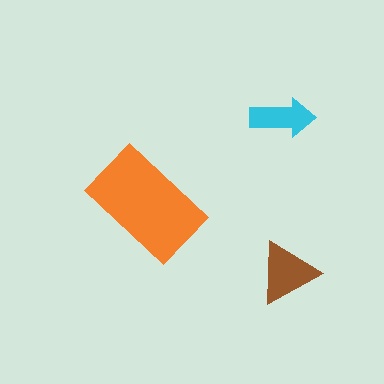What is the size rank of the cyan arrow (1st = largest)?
3rd.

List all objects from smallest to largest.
The cyan arrow, the brown triangle, the orange rectangle.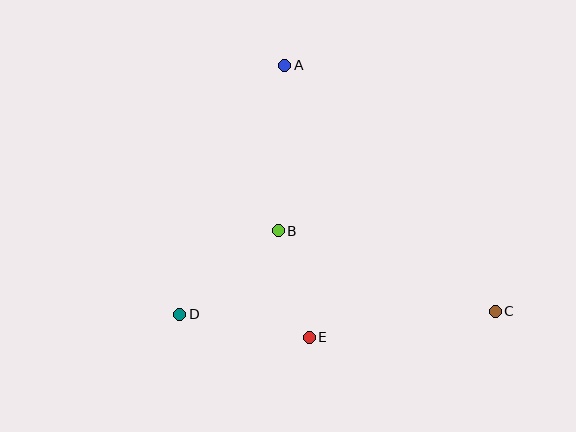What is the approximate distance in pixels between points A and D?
The distance between A and D is approximately 270 pixels.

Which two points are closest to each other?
Points B and E are closest to each other.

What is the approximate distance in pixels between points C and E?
The distance between C and E is approximately 188 pixels.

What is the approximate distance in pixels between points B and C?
The distance between B and C is approximately 231 pixels.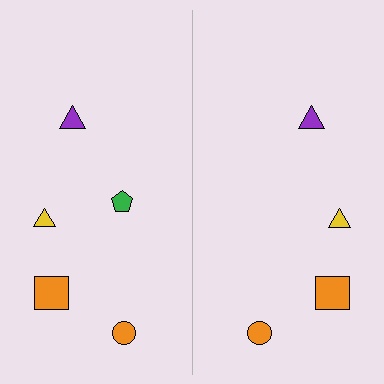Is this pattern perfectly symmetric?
No, the pattern is not perfectly symmetric. A green pentagon is missing from the right side.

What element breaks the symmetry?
A green pentagon is missing from the right side.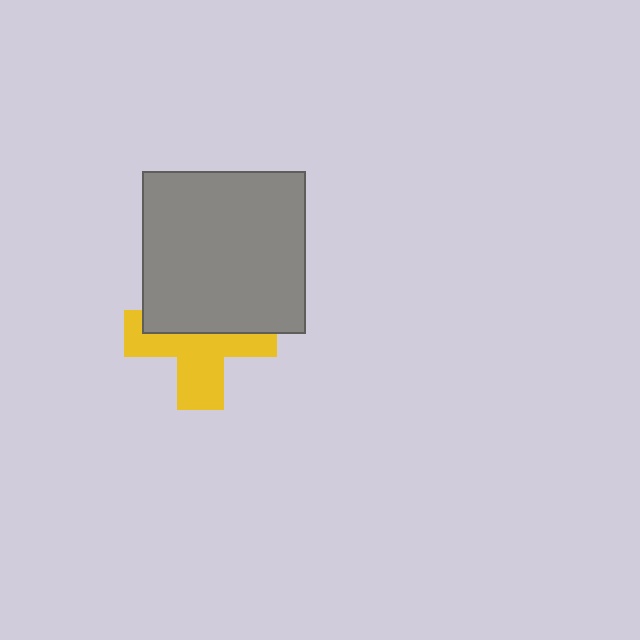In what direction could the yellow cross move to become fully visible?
The yellow cross could move down. That would shift it out from behind the gray square entirely.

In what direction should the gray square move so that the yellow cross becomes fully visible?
The gray square should move up. That is the shortest direction to clear the overlap and leave the yellow cross fully visible.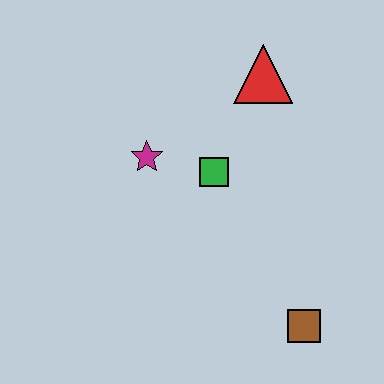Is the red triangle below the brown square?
No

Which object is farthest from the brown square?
The red triangle is farthest from the brown square.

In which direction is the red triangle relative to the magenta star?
The red triangle is to the right of the magenta star.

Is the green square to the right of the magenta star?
Yes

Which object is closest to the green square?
The magenta star is closest to the green square.